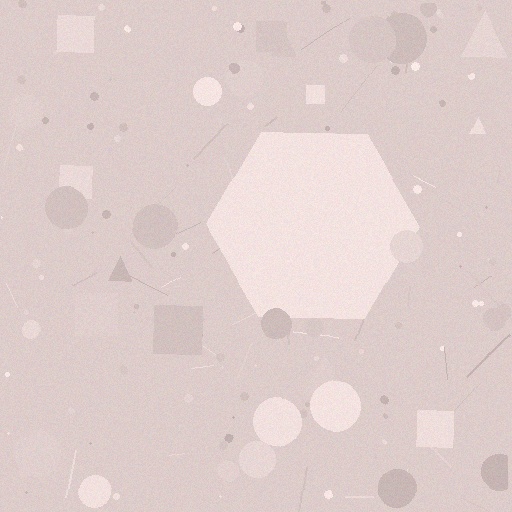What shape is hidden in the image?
A hexagon is hidden in the image.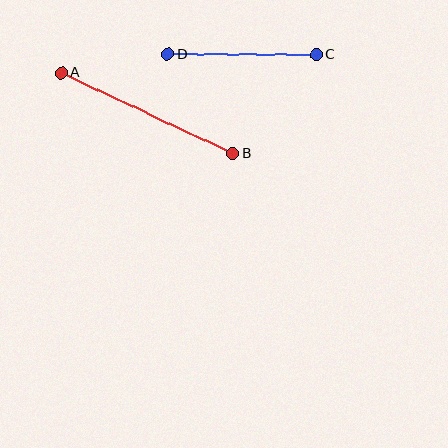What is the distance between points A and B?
The distance is approximately 190 pixels.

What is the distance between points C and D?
The distance is approximately 149 pixels.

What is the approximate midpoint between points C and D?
The midpoint is at approximately (242, 54) pixels.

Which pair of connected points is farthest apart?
Points A and B are farthest apart.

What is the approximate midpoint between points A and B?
The midpoint is at approximately (147, 113) pixels.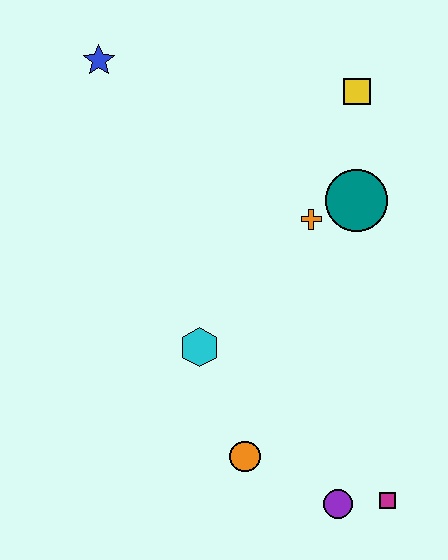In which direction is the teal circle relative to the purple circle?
The teal circle is above the purple circle.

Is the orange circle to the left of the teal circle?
Yes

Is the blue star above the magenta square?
Yes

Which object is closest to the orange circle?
The purple circle is closest to the orange circle.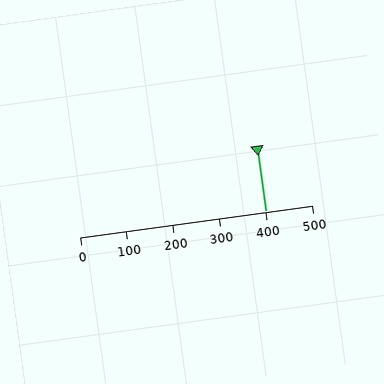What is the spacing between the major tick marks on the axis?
The major ticks are spaced 100 apart.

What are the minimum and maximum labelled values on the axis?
The axis runs from 0 to 500.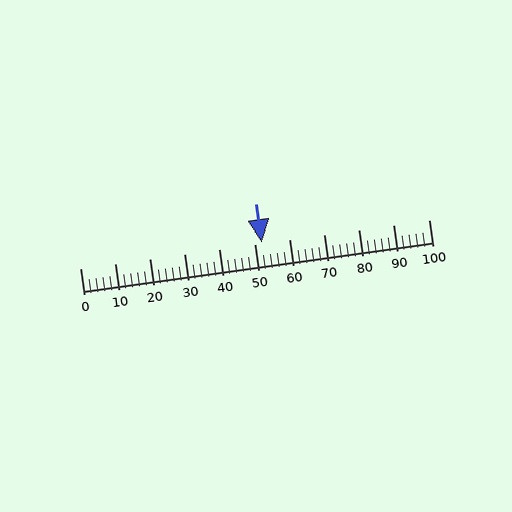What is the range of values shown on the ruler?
The ruler shows values from 0 to 100.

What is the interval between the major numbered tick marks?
The major tick marks are spaced 10 units apart.